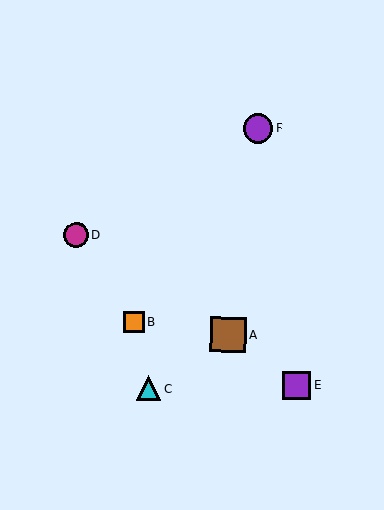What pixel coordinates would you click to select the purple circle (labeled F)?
Click at (258, 129) to select the purple circle F.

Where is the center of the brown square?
The center of the brown square is at (228, 335).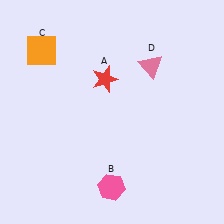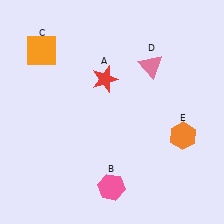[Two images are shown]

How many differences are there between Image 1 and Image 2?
There is 1 difference between the two images.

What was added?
An orange hexagon (E) was added in Image 2.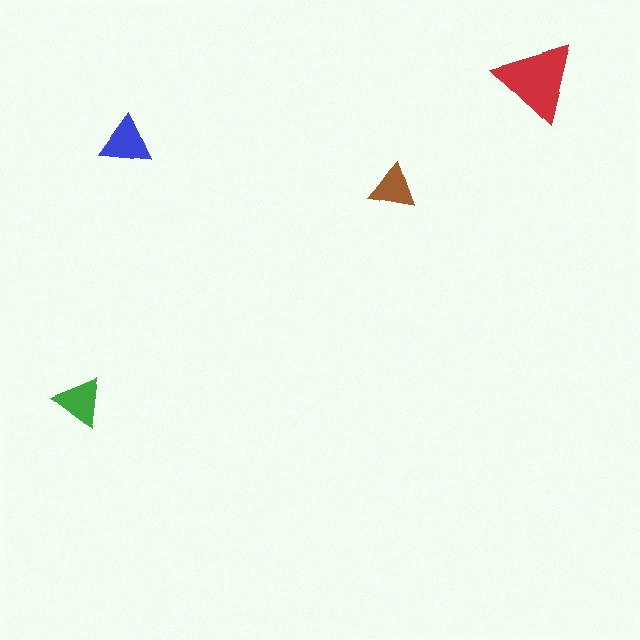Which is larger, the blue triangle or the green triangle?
The blue one.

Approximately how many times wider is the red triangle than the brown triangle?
About 2 times wider.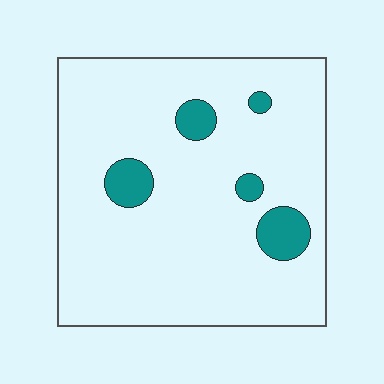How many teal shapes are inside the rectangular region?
5.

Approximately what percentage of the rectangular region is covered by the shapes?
Approximately 10%.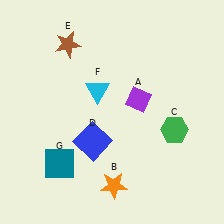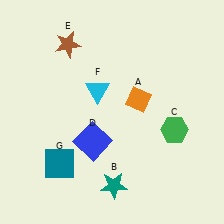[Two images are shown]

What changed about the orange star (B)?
In Image 1, B is orange. In Image 2, it changed to teal.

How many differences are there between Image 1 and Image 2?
There are 2 differences between the two images.